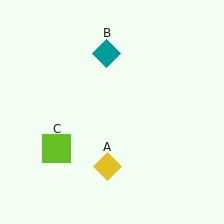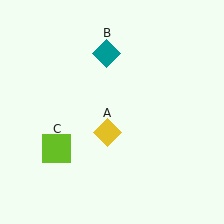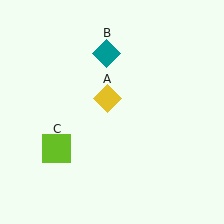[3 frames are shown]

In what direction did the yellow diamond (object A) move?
The yellow diamond (object A) moved up.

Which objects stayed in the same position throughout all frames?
Teal diamond (object B) and lime square (object C) remained stationary.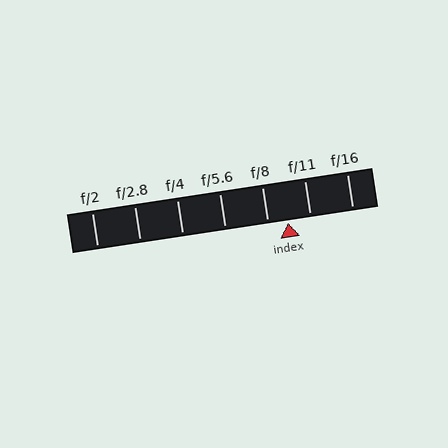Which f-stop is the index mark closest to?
The index mark is closest to f/8.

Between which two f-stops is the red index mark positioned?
The index mark is between f/8 and f/11.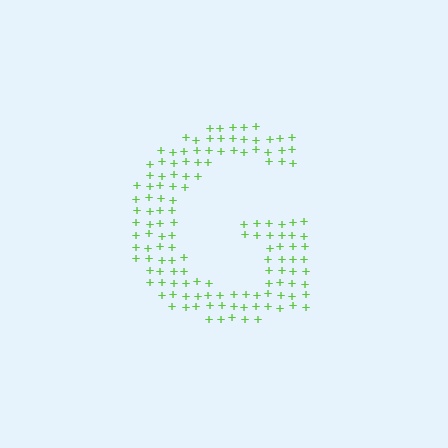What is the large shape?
The large shape is the letter G.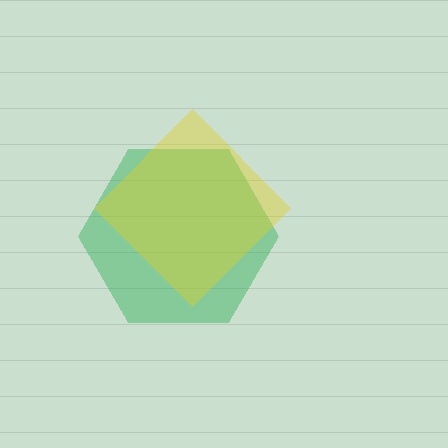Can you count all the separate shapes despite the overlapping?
Yes, there are 2 separate shapes.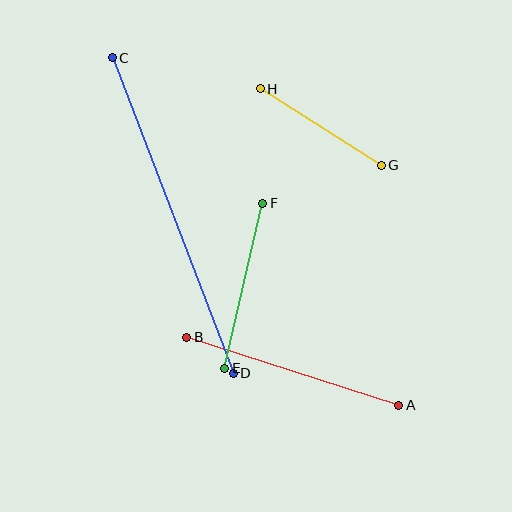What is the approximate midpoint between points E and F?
The midpoint is at approximately (244, 286) pixels.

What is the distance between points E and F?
The distance is approximately 169 pixels.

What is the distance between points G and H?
The distance is approximately 143 pixels.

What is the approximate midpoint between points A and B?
The midpoint is at approximately (293, 371) pixels.